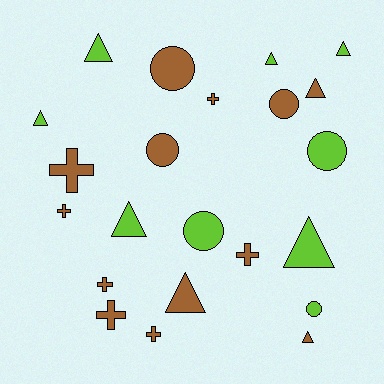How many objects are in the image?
There are 22 objects.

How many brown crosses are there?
There are 7 brown crosses.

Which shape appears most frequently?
Triangle, with 9 objects.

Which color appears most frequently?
Brown, with 13 objects.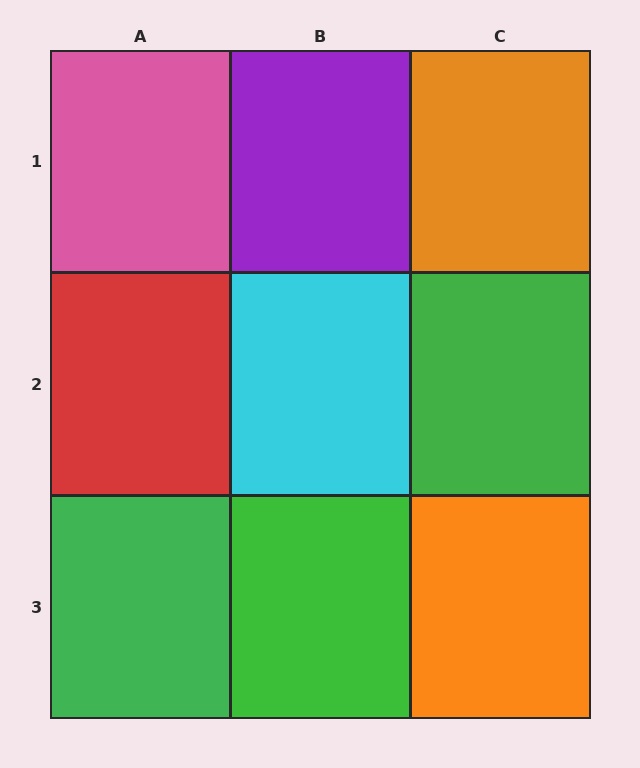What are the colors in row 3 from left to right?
Green, green, orange.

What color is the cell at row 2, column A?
Red.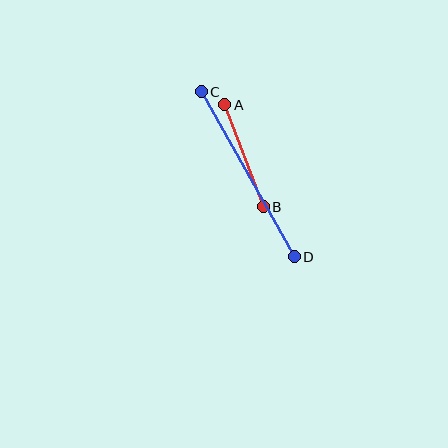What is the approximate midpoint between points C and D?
The midpoint is at approximately (248, 174) pixels.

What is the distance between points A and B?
The distance is approximately 109 pixels.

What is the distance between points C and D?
The distance is approximately 189 pixels.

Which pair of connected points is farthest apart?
Points C and D are farthest apart.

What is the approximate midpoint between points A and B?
The midpoint is at approximately (244, 156) pixels.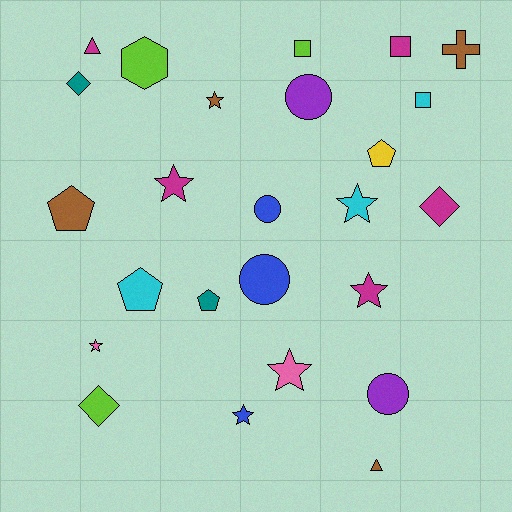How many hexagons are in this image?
There is 1 hexagon.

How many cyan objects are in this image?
There are 3 cyan objects.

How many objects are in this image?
There are 25 objects.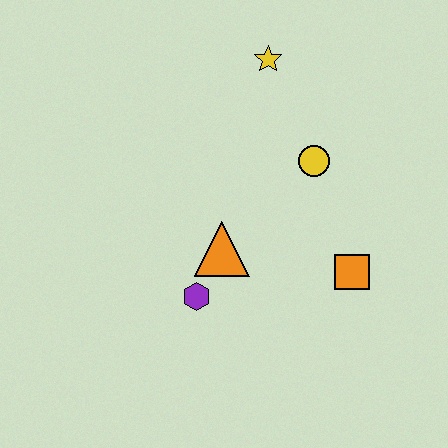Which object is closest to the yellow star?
The yellow circle is closest to the yellow star.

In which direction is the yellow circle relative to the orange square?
The yellow circle is above the orange square.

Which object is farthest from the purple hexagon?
The yellow star is farthest from the purple hexagon.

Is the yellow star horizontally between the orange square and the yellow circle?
No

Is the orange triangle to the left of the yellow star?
Yes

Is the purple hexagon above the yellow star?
No